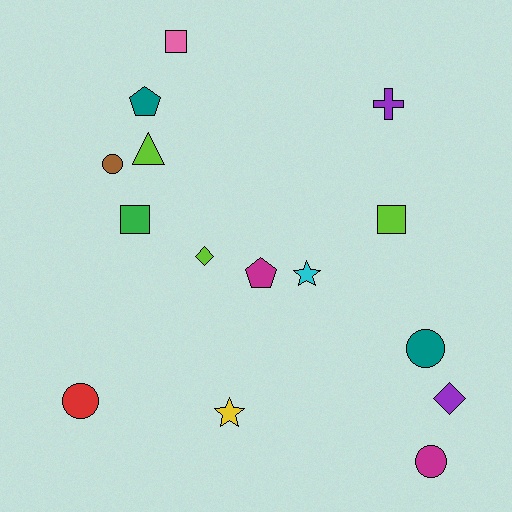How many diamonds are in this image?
There are 2 diamonds.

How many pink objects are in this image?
There is 1 pink object.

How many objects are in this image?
There are 15 objects.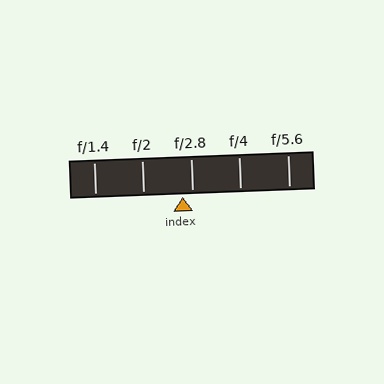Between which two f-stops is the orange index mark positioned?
The index mark is between f/2 and f/2.8.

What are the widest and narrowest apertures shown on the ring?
The widest aperture shown is f/1.4 and the narrowest is f/5.6.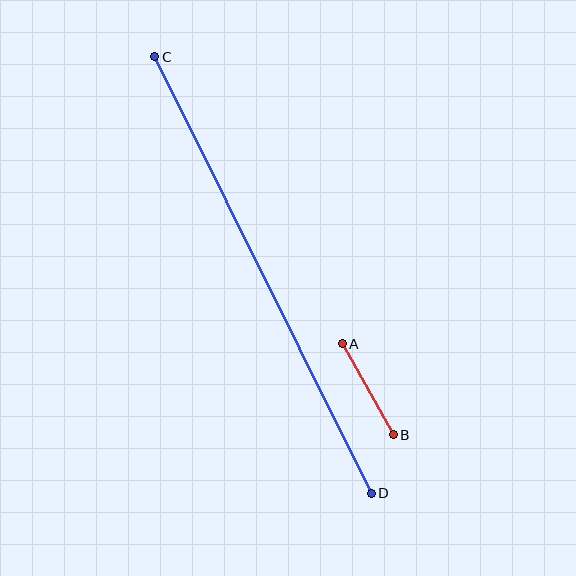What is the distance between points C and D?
The distance is approximately 487 pixels.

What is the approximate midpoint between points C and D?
The midpoint is at approximately (263, 275) pixels.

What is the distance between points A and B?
The distance is approximately 104 pixels.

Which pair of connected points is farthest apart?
Points C and D are farthest apart.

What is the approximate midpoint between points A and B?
The midpoint is at approximately (368, 389) pixels.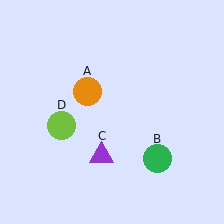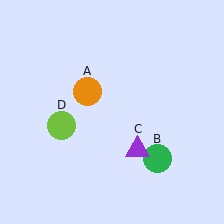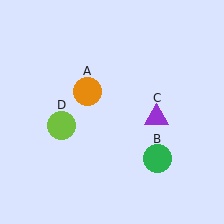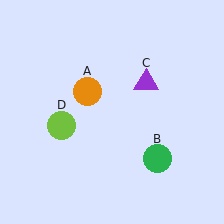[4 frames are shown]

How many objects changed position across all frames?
1 object changed position: purple triangle (object C).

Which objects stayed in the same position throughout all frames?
Orange circle (object A) and green circle (object B) and lime circle (object D) remained stationary.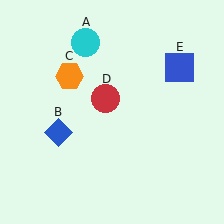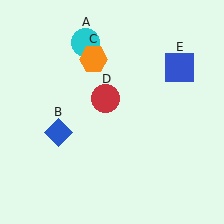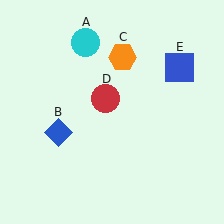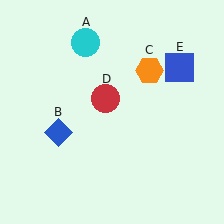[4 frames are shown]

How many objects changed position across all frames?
1 object changed position: orange hexagon (object C).